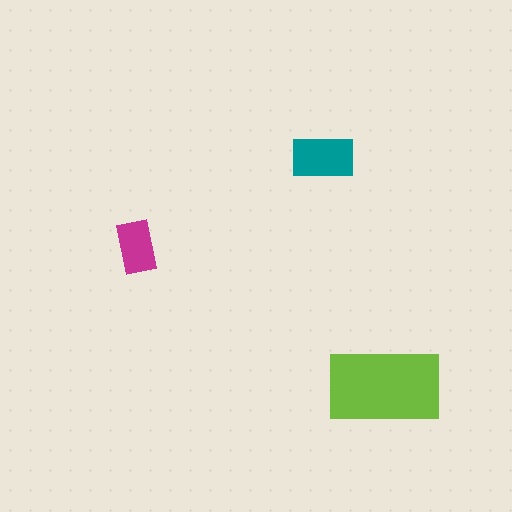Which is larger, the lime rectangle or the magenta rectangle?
The lime one.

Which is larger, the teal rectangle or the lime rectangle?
The lime one.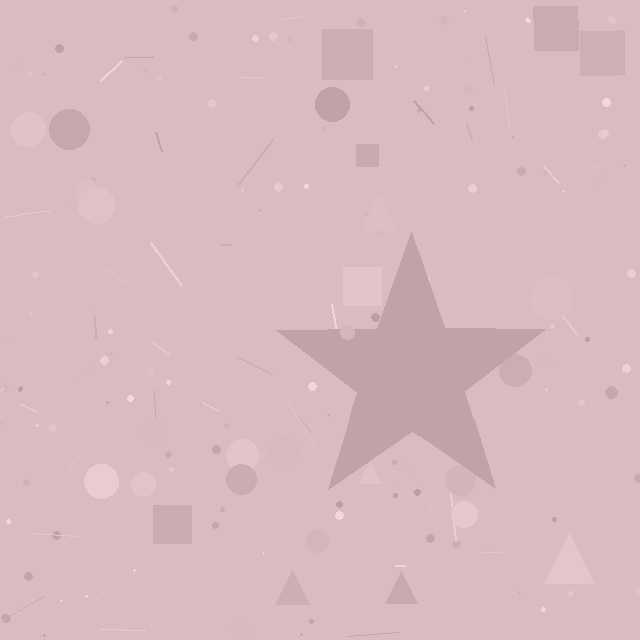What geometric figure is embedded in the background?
A star is embedded in the background.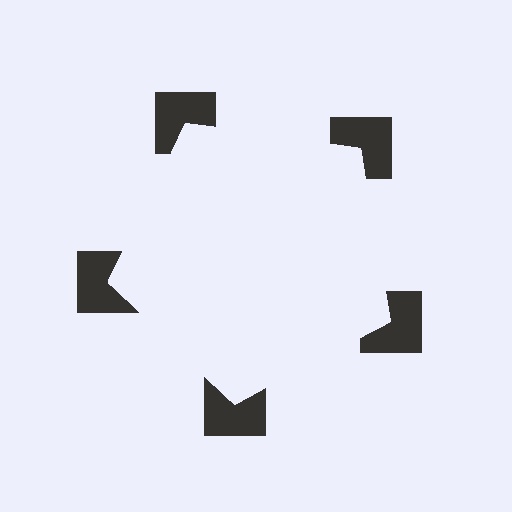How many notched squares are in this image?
There are 5 — one at each vertex of the illusory pentagon.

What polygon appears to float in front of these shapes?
An illusory pentagon — its edges are inferred from the aligned wedge cuts in the notched squares, not physically drawn.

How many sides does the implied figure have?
5 sides.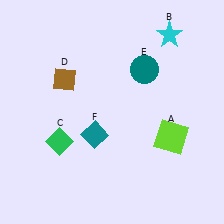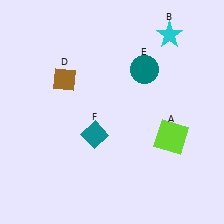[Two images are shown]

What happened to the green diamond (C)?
The green diamond (C) was removed in Image 2. It was in the bottom-left area of Image 1.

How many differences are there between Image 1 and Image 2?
There is 1 difference between the two images.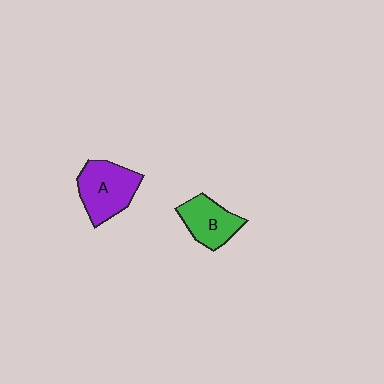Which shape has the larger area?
Shape A (purple).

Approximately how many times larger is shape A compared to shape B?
Approximately 1.3 times.